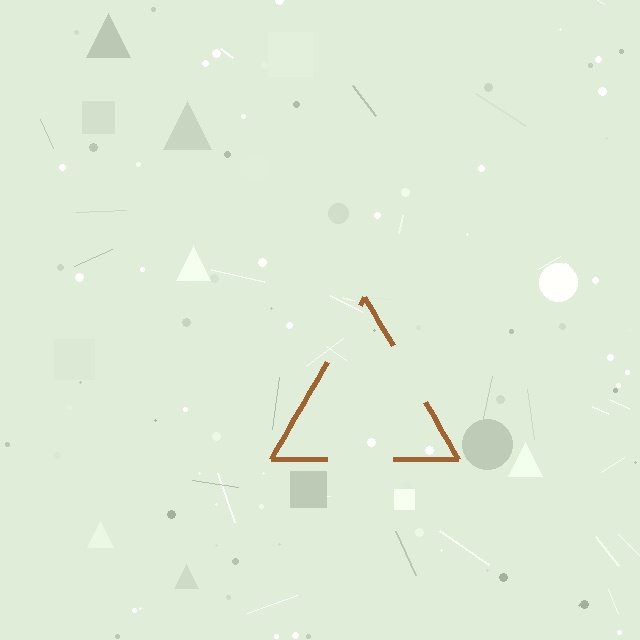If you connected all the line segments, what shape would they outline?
They would outline a triangle.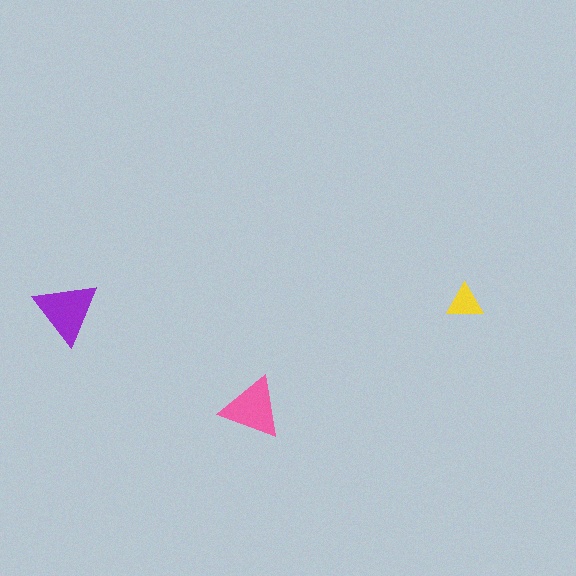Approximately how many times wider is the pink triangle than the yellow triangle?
About 1.5 times wider.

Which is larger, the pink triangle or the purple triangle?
The purple one.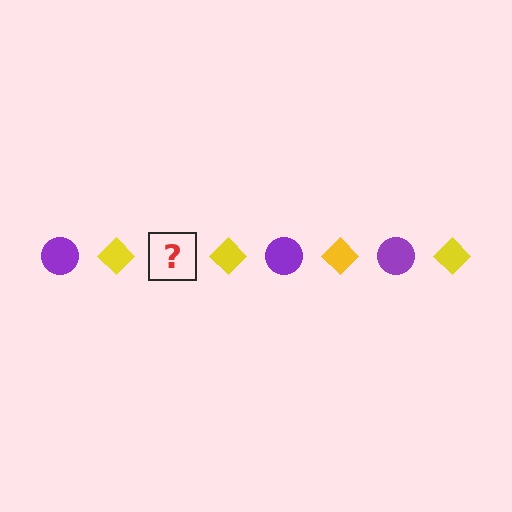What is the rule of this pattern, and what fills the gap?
The rule is that the pattern alternates between purple circle and yellow diamond. The gap should be filled with a purple circle.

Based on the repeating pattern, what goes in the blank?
The blank should be a purple circle.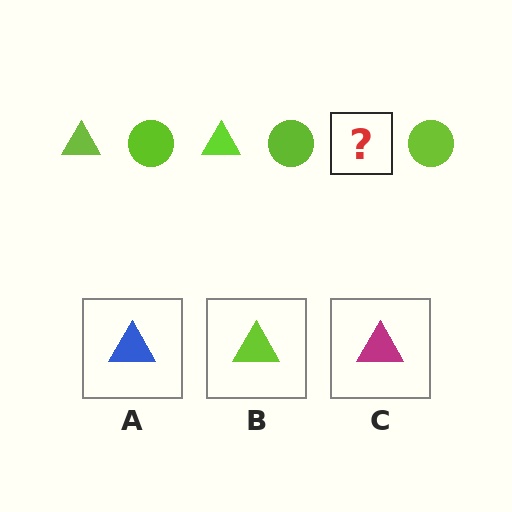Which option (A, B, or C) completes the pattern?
B.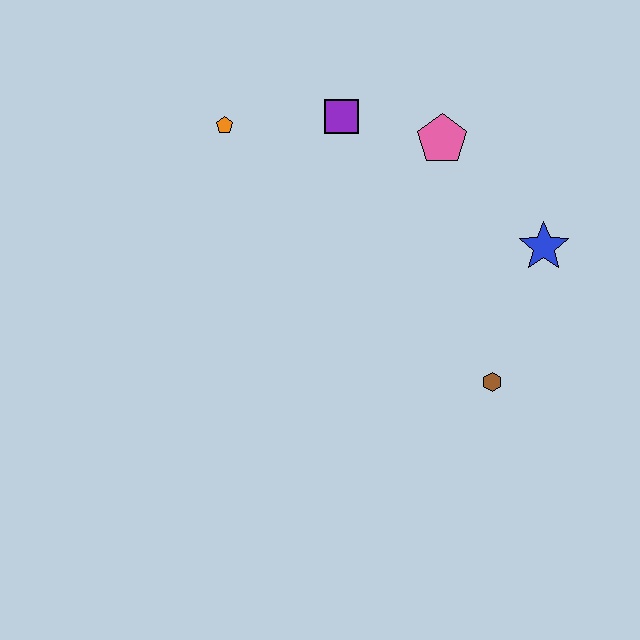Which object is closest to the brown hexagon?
The blue star is closest to the brown hexagon.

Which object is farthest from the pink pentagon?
The brown hexagon is farthest from the pink pentagon.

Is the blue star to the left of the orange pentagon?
No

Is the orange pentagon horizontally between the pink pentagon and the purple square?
No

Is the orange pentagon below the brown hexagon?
No